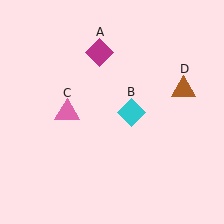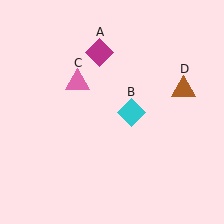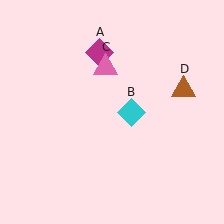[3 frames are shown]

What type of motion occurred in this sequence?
The pink triangle (object C) rotated clockwise around the center of the scene.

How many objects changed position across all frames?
1 object changed position: pink triangle (object C).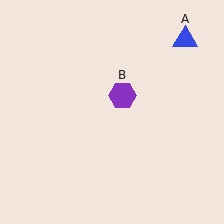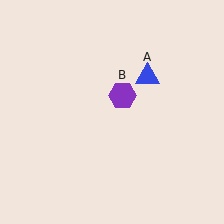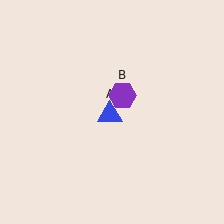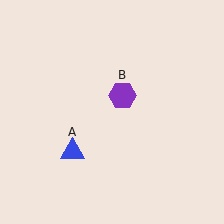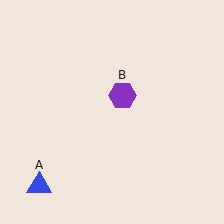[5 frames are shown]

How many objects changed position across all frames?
1 object changed position: blue triangle (object A).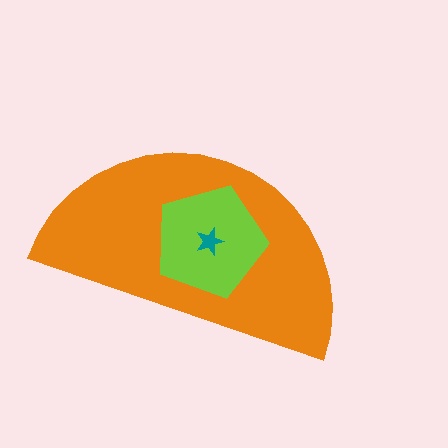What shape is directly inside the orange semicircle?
The lime pentagon.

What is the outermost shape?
The orange semicircle.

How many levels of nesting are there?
3.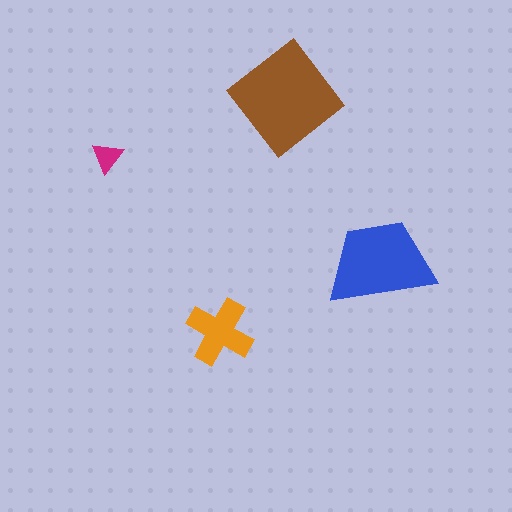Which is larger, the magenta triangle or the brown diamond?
The brown diamond.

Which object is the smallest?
The magenta triangle.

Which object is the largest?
The brown diamond.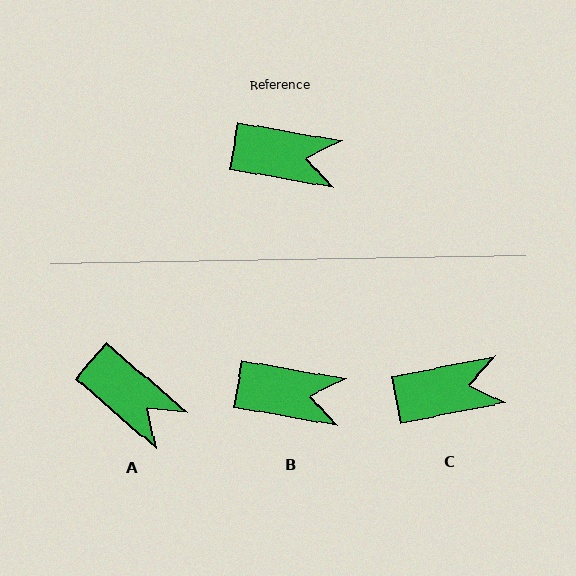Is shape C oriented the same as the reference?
No, it is off by about 21 degrees.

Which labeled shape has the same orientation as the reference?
B.